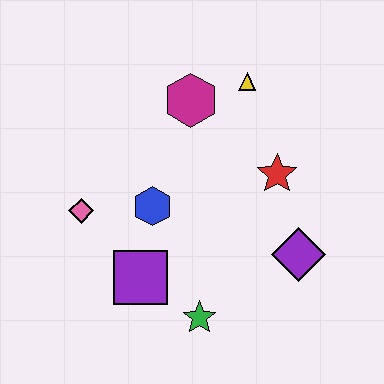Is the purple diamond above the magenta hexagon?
No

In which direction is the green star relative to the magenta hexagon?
The green star is below the magenta hexagon.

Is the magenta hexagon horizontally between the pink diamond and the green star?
Yes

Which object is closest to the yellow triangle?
The magenta hexagon is closest to the yellow triangle.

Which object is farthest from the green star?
The yellow triangle is farthest from the green star.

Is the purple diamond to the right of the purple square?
Yes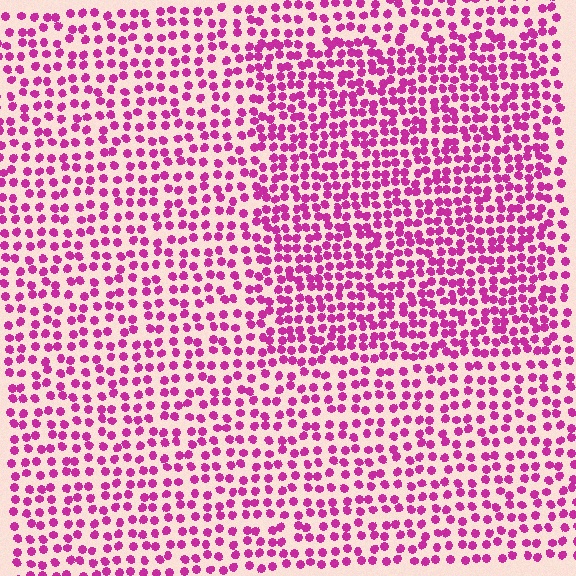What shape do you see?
I see a rectangle.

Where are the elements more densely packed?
The elements are more densely packed inside the rectangle boundary.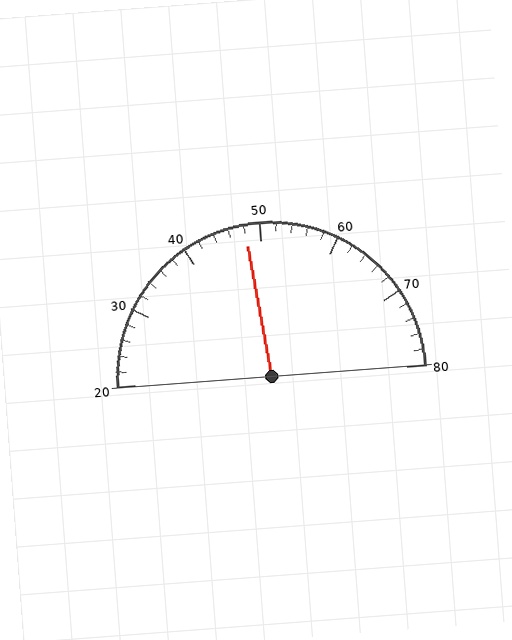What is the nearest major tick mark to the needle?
The nearest major tick mark is 50.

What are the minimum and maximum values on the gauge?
The gauge ranges from 20 to 80.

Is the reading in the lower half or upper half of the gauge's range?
The reading is in the lower half of the range (20 to 80).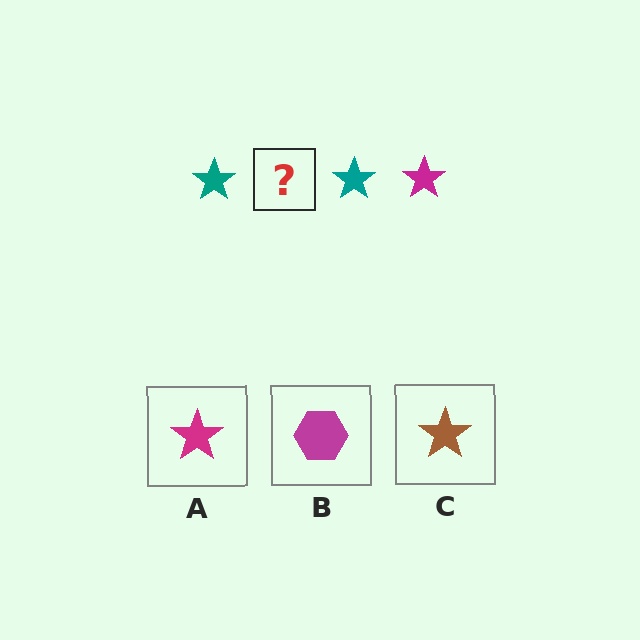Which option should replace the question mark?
Option A.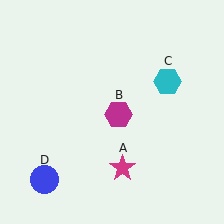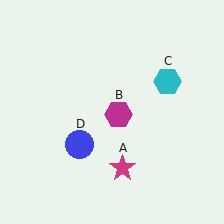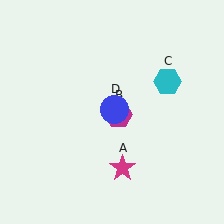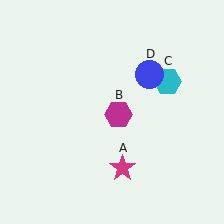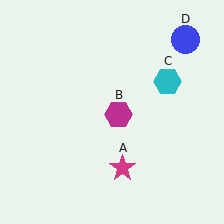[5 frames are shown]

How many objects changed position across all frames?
1 object changed position: blue circle (object D).